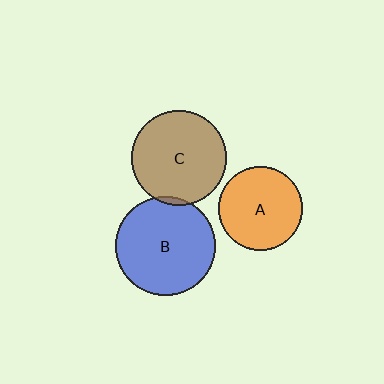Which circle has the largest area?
Circle B (blue).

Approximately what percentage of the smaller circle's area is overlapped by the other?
Approximately 5%.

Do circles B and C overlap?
Yes.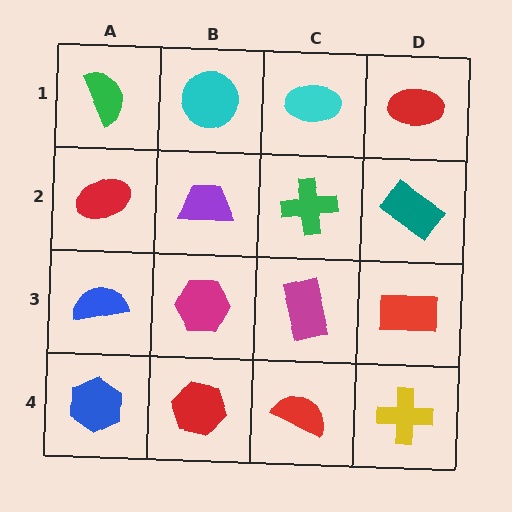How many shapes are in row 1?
4 shapes.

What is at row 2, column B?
A purple trapezoid.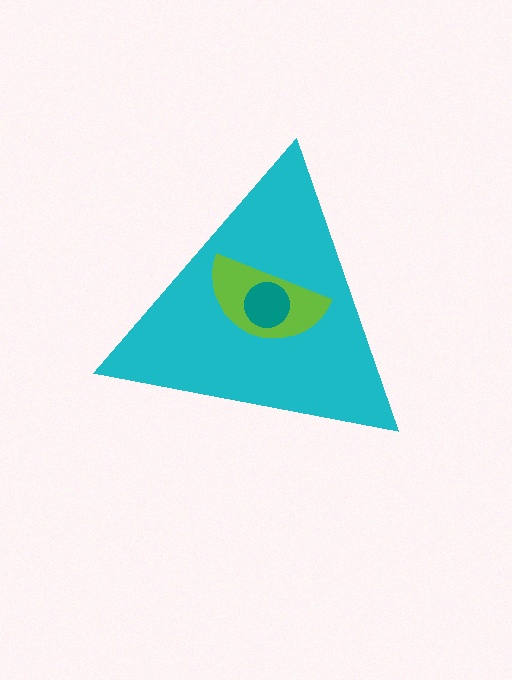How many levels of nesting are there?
3.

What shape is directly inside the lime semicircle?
The teal circle.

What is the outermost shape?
The cyan triangle.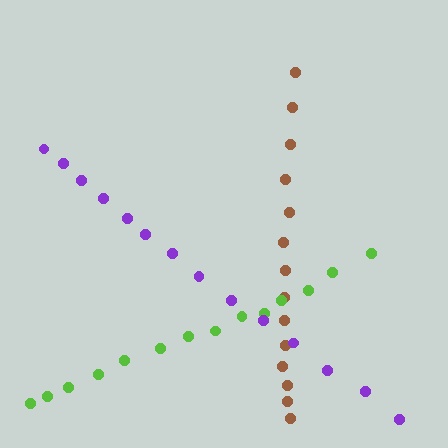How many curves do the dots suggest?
There are 3 distinct paths.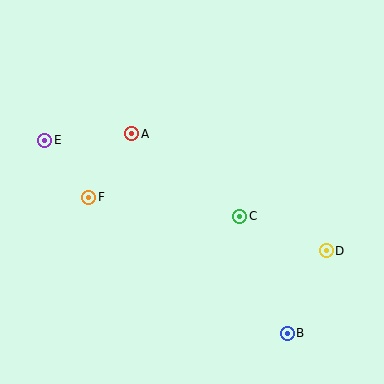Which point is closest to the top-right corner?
Point D is closest to the top-right corner.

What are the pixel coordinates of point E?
Point E is at (45, 140).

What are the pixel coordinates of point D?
Point D is at (326, 251).